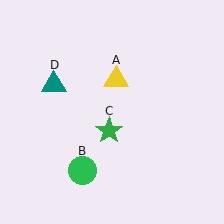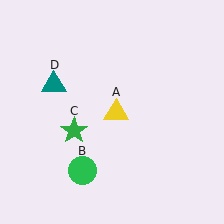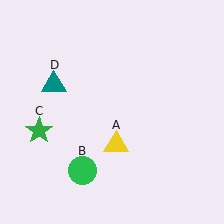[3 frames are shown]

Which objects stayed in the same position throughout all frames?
Green circle (object B) and teal triangle (object D) remained stationary.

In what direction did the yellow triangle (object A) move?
The yellow triangle (object A) moved down.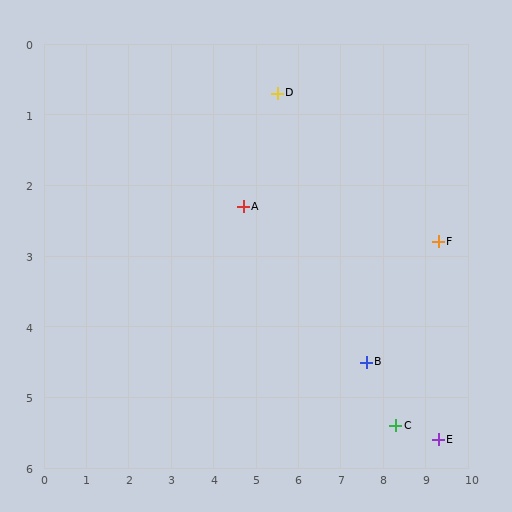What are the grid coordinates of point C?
Point C is at approximately (8.3, 5.4).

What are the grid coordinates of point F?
Point F is at approximately (9.3, 2.8).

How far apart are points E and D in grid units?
Points E and D are about 6.2 grid units apart.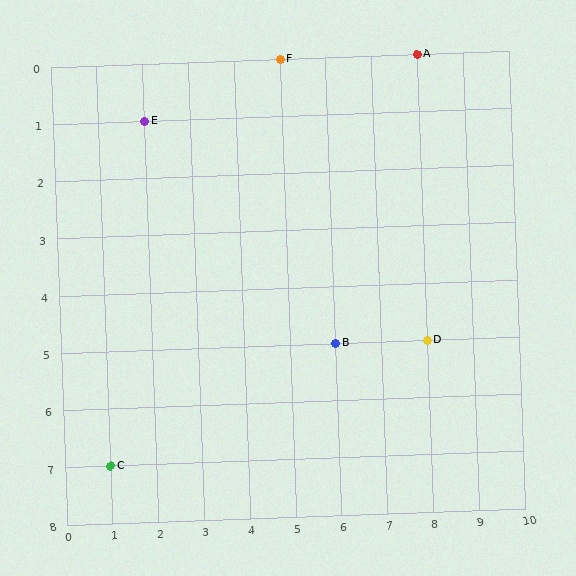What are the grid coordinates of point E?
Point E is at grid coordinates (2, 1).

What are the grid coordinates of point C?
Point C is at grid coordinates (1, 7).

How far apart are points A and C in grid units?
Points A and C are 7 columns and 7 rows apart (about 9.9 grid units diagonally).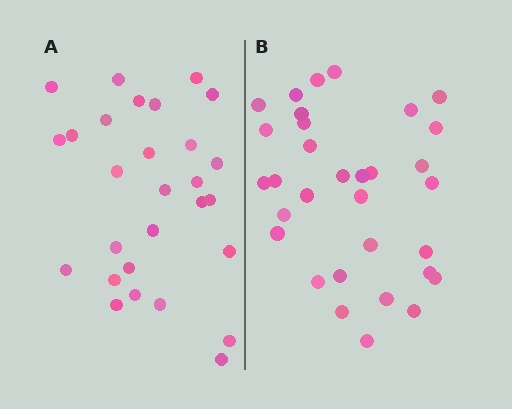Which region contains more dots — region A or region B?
Region B (the right region) has more dots.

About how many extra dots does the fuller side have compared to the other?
Region B has about 4 more dots than region A.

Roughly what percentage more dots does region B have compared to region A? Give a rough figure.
About 15% more.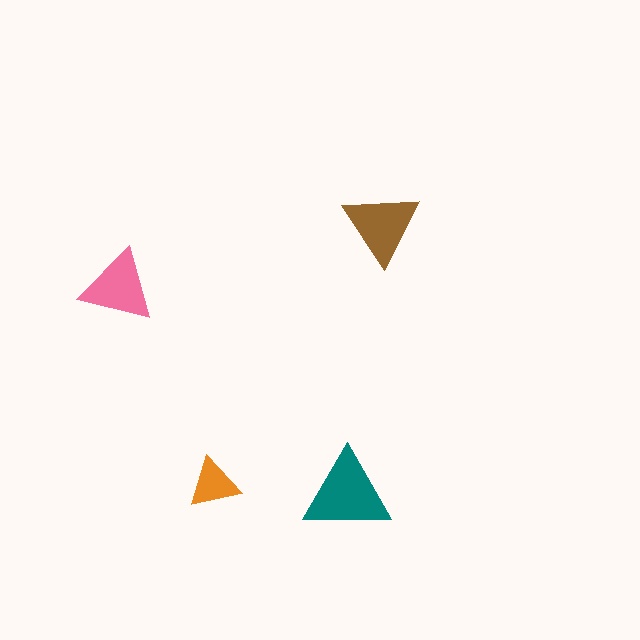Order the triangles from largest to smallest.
the teal one, the brown one, the pink one, the orange one.